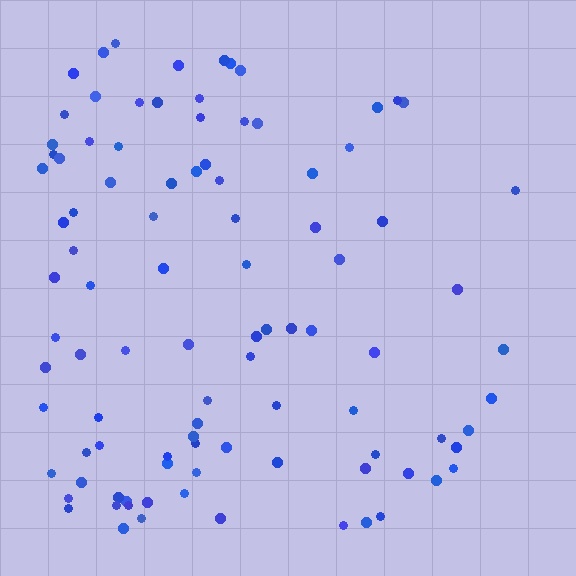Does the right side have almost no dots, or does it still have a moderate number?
Still a moderate number, just noticeably fewer than the left.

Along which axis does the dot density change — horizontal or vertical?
Horizontal.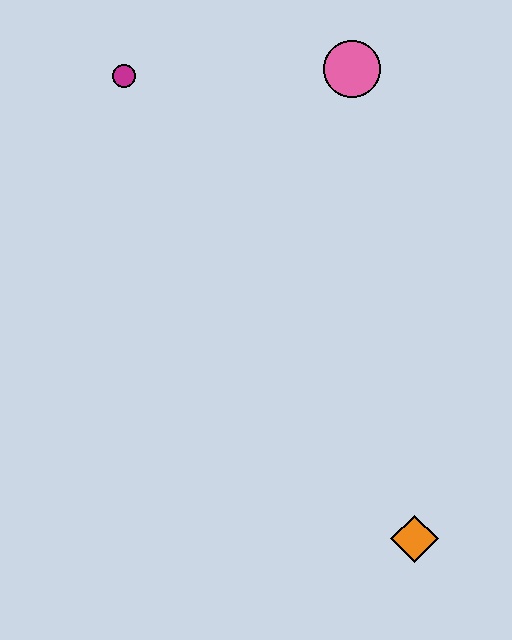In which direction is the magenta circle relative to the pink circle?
The magenta circle is to the left of the pink circle.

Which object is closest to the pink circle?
The magenta circle is closest to the pink circle.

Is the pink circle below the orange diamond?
No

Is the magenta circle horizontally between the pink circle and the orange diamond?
No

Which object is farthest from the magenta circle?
The orange diamond is farthest from the magenta circle.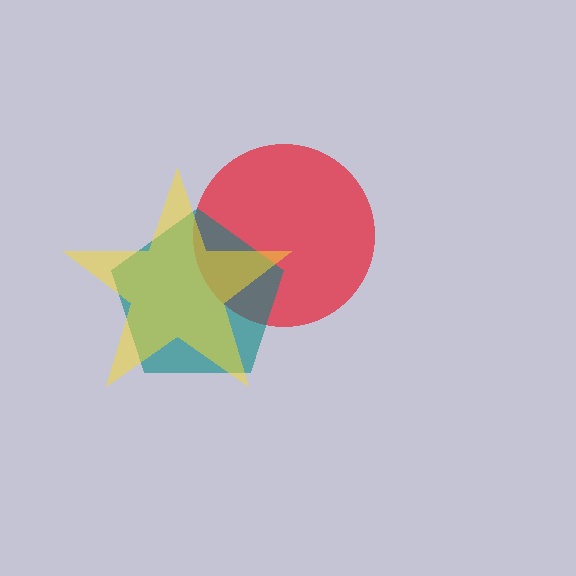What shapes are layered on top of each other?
The layered shapes are: a red circle, a teal pentagon, a yellow star.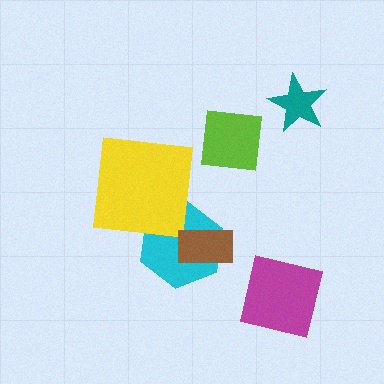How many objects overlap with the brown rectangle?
1 object overlaps with the brown rectangle.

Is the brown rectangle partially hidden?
No, no other shape covers it.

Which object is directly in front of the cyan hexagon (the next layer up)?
The yellow square is directly in front of the cyan hexagon.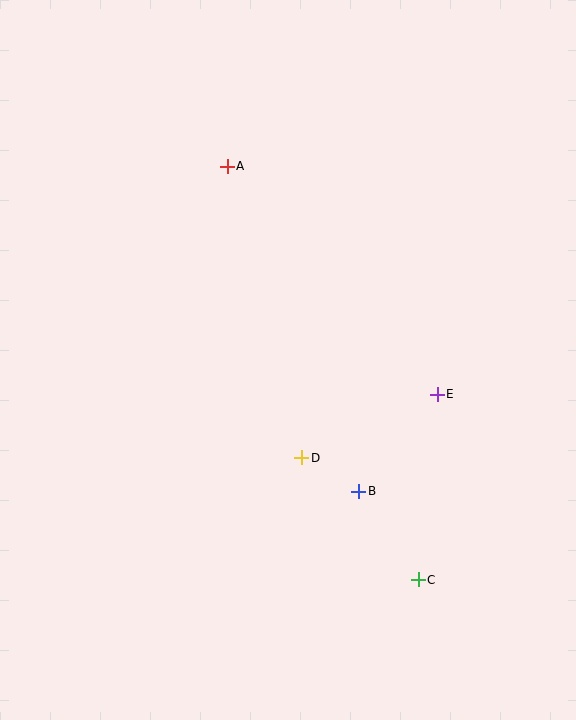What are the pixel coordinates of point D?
Point D is at (302, 458).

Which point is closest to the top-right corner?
Point A is closest to the top-right corner.